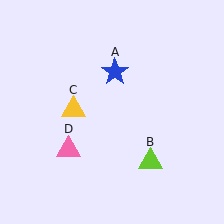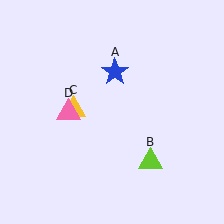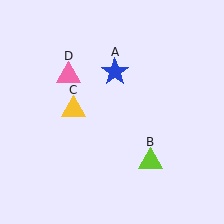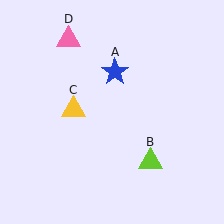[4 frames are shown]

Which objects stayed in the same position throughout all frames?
Blue star (object A) and lime triangle (object B) and yellow triangle (object C) remained stationary.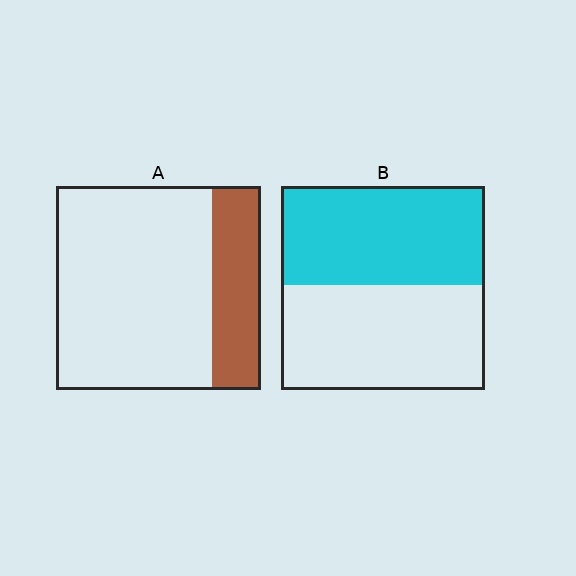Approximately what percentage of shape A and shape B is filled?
A is approximately 25% and B is approximately 50%.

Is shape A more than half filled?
No.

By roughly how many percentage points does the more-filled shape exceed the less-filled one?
By roughly 25 percentage points (B over A).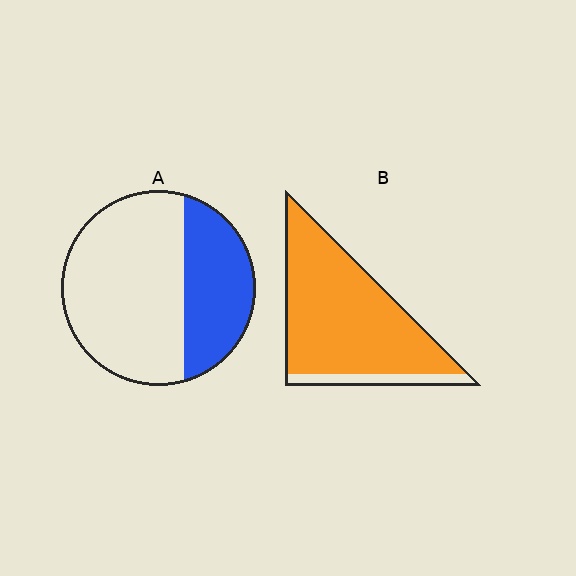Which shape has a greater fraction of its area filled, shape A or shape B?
Shape B.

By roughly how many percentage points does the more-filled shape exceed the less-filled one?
By roughly 55 percentage points (B over A).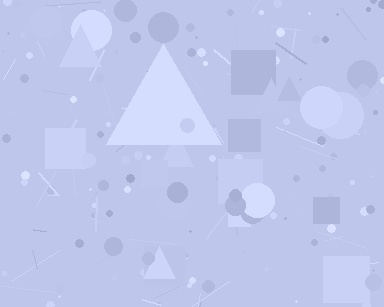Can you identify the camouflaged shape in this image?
The camouflaged shape is a triangle.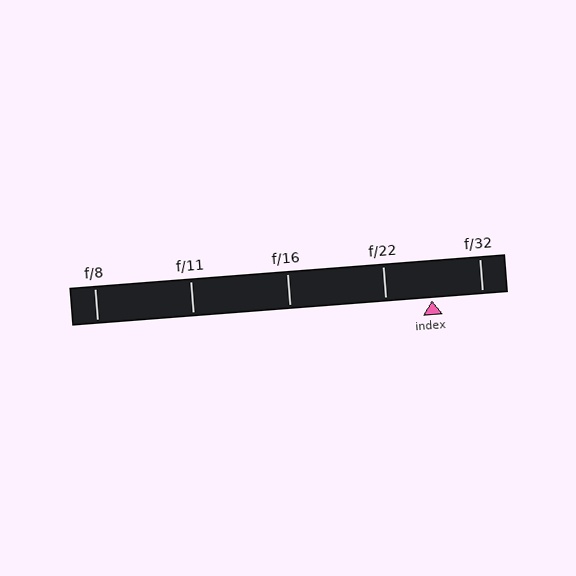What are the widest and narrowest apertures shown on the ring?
The widest aperture shown is f/8 and the narrowest is f/32.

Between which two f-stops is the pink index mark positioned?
The index mark is between f/22 and f/32.